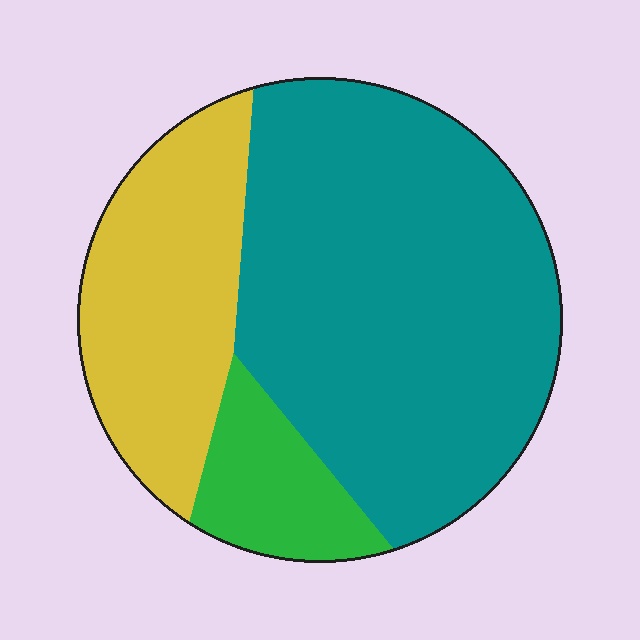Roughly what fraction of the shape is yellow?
Yellow takes up about one quarter (1/4) of the shape.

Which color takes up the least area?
Green, at roughly 10%.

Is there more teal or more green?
Teal.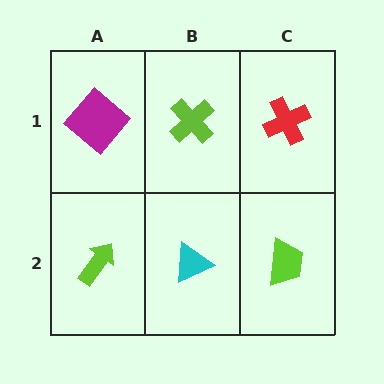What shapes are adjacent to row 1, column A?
A lime arrow (row 2, column A), a lime cross (row 1, column B).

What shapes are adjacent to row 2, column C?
A red cross (row 1, column C), a cyan triangle (row 2, column B).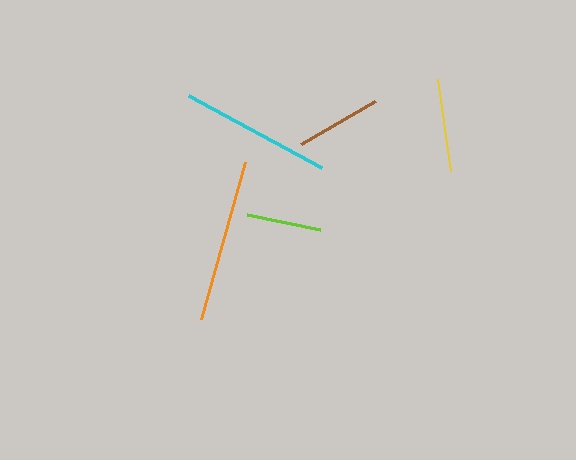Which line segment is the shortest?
The lime line is the shortest at approximately 74 pixels.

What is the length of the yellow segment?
The yellow segment is approximately 93 pixels long.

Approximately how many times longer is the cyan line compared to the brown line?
The cyan line is approximately 1.8 times the length of the brown line.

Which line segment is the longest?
The orange line is the longest at approximately 163 pixels.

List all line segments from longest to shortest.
From longest to shortest: orange, cyan, yellow, brown, lime.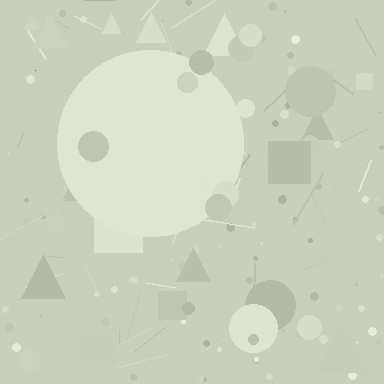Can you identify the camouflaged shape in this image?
The camouflaged shape is a circle.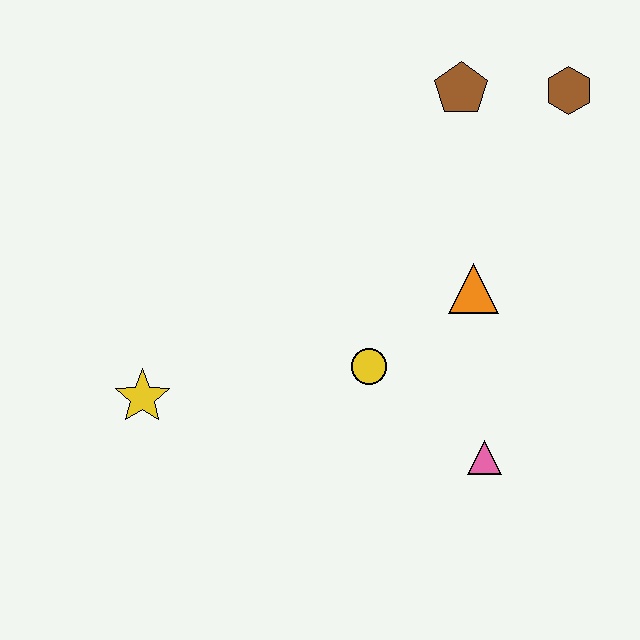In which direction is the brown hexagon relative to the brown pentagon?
The brown hexagon is to the right of the brown pentagon.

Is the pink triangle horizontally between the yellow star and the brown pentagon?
No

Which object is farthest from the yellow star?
The brown hexagon is farthest from the yellow star.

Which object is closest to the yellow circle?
The orange triangle is closest to the yellow circle.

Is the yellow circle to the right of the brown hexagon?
No